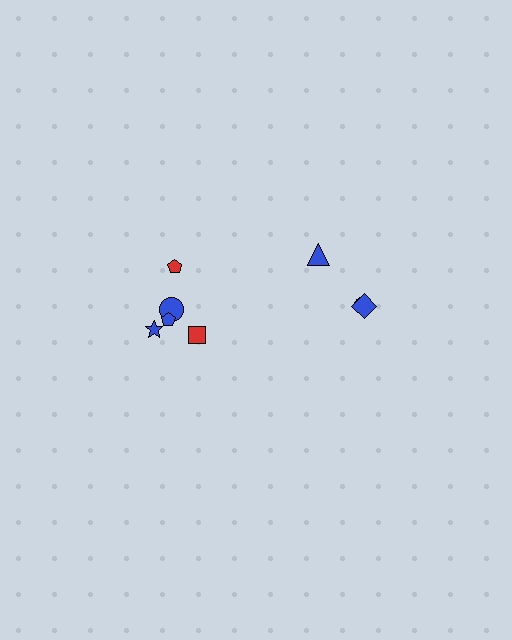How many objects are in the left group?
There are 5 objects.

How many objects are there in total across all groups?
There are 8 objects.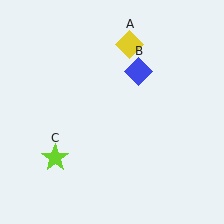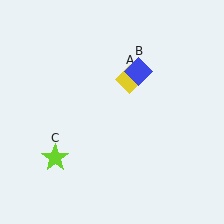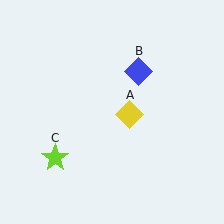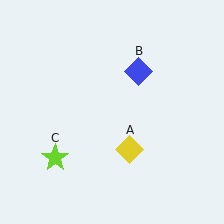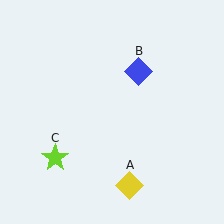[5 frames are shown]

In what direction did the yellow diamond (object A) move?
The yellow diamond (object A) moved down.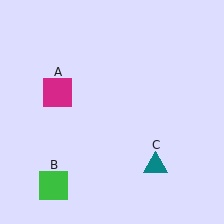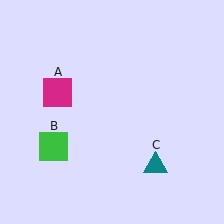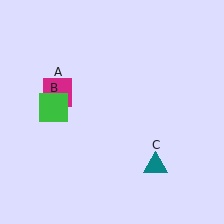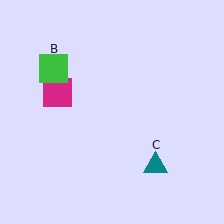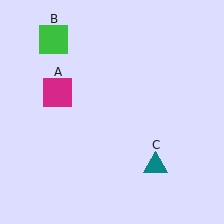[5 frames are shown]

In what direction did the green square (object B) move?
The green square (object B) moved up.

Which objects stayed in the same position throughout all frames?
Magenta square (object A) and teal triangle (object C) remained stationary.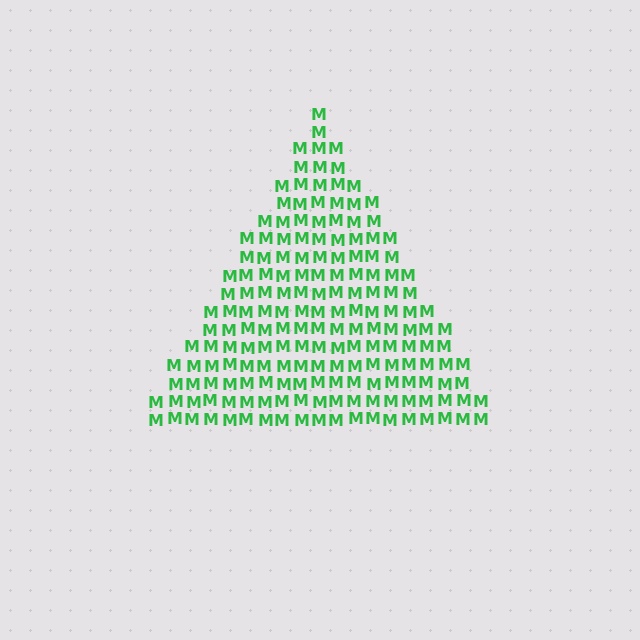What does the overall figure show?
The overall figure shows a triangle.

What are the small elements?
The small elements are letter M's.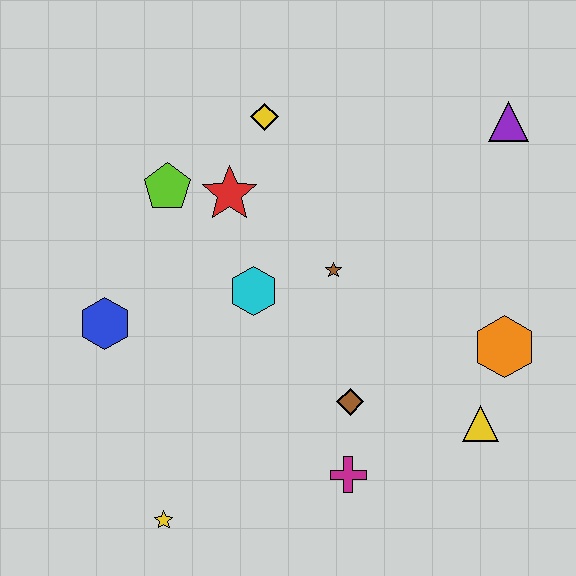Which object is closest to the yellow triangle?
The orange hexagon is closest to the yellow triangle.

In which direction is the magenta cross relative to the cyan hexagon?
The magenta cross is below the cyan hexagon.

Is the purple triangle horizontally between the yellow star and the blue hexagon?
No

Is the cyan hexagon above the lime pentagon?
No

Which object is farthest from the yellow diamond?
The yellow star is farthest from the yellow diamond.